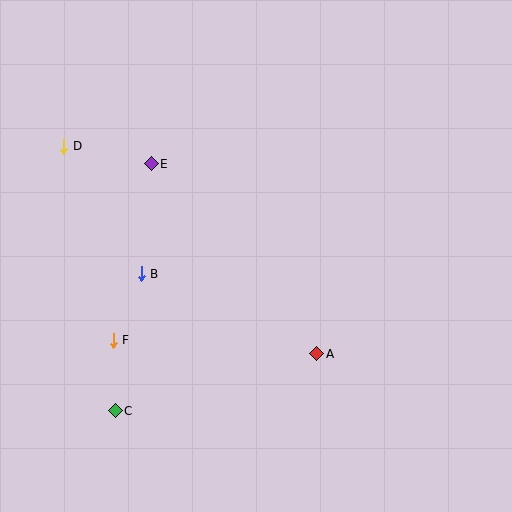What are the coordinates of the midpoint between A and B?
The midpoint between A and B is at (229, 314).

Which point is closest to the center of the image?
Point A at (317, 354) is closest to the center.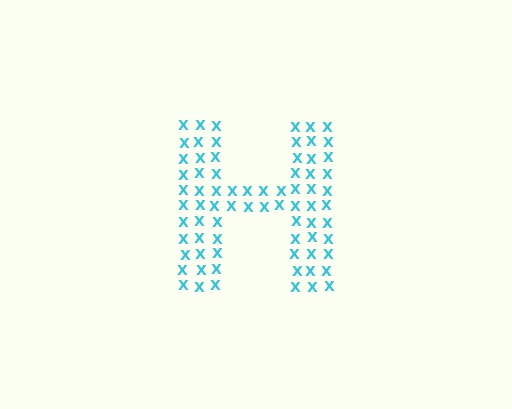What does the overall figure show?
The overall figure shows the letter H.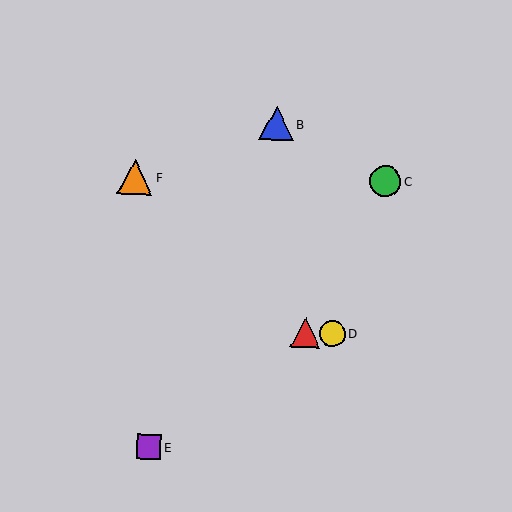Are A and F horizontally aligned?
No, A is at y≈332 and F is at y≈177.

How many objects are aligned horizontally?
2 objects (A, D) are aligned horizontally.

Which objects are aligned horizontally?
Objects A, D are aligned horizontally.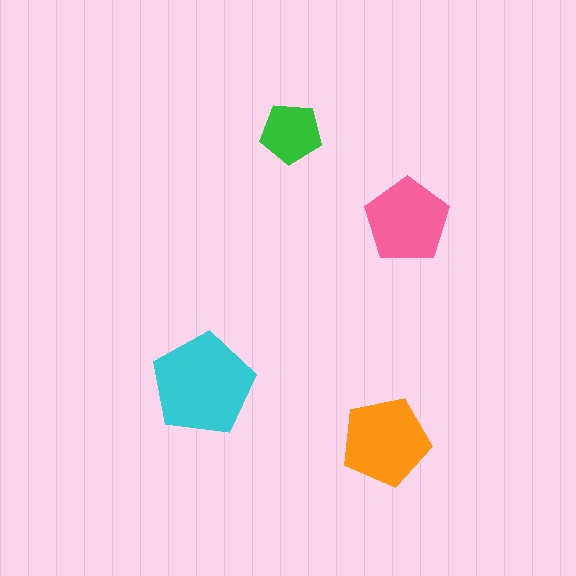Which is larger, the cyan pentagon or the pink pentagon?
The cyan one.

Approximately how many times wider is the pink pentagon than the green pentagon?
About 1.5 times wider.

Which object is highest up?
The green pentagon is topmost.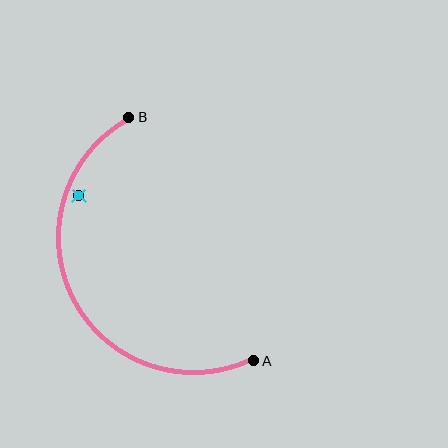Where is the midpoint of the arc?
The arc midpoint is the point on the curve farthest from the straight line joining A and B. It sits to the left of that line.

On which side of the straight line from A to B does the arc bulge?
The arc bulges to the left of the straight line connecting A and B.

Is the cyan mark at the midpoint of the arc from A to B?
No — the cyan mark does not lie on the arc at all. It sits slightly inside the curve.